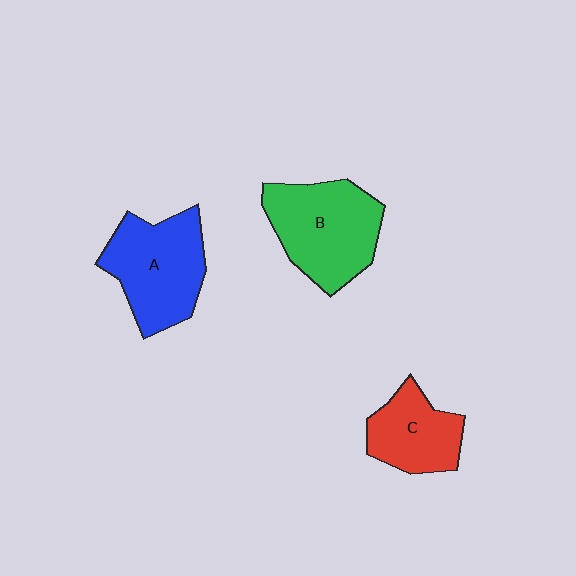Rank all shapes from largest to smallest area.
From largest to smallest: B (green), A (blue), C (red).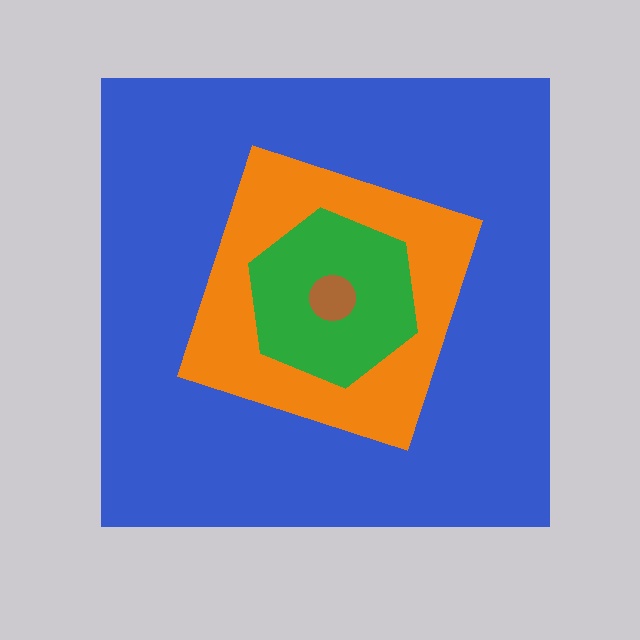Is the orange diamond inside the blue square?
Yes.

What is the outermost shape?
The blue square.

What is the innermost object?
The brown circle.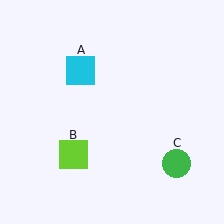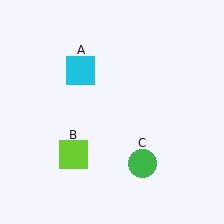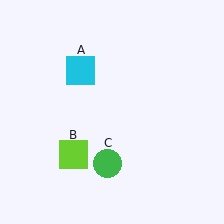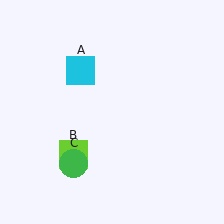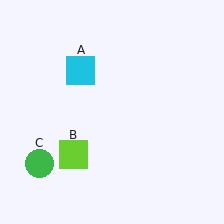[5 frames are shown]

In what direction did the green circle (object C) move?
The green circle (object C) moved left.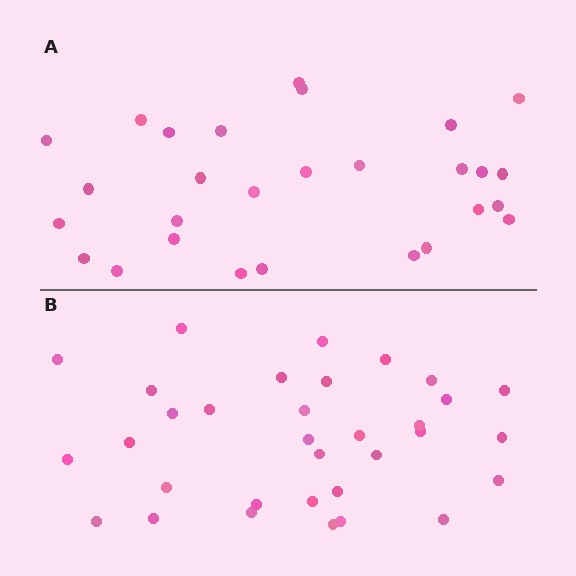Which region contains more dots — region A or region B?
Region B (the bottom region) has more dots.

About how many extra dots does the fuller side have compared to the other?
Region B has about 5 more dots than region A.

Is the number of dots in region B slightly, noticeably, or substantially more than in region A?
Region B has only slightly more — the two regions are fairly close. The ratio is roughly 1.2 to 1.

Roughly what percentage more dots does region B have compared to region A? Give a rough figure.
About 20% more.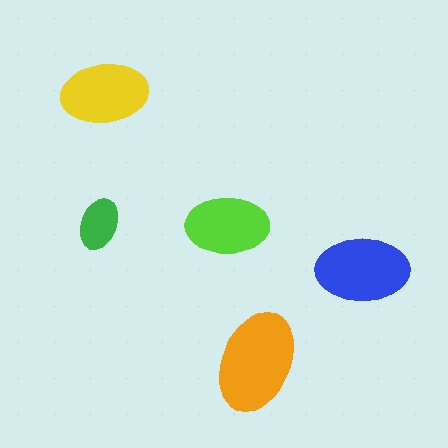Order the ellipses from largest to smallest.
the orange one, the blue one, the yellow one, the lime one, the green one.